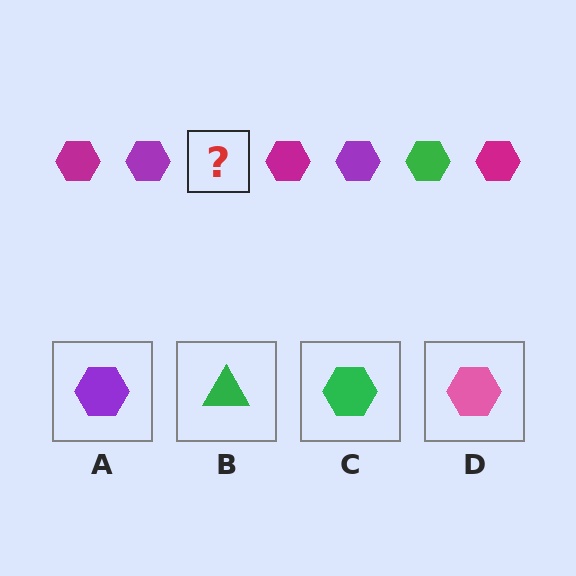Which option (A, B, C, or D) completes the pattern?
C.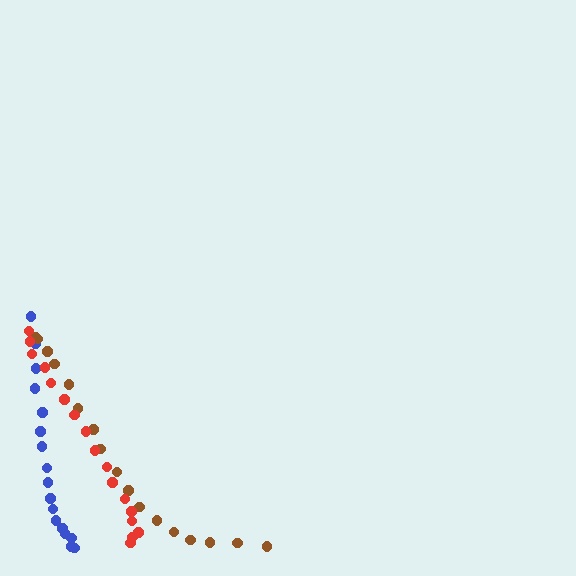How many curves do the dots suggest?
There are 3 distinct paths.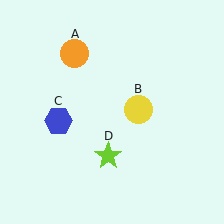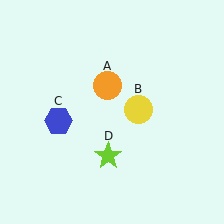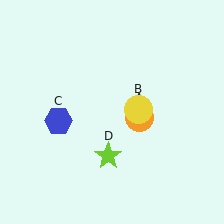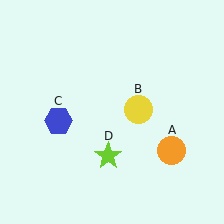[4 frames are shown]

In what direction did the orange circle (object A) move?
The orange circle (object A) moved down and to the right.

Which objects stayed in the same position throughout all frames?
Yellow circle (object B) and blue hexagon (object C) and lime star (object D) remained stationary.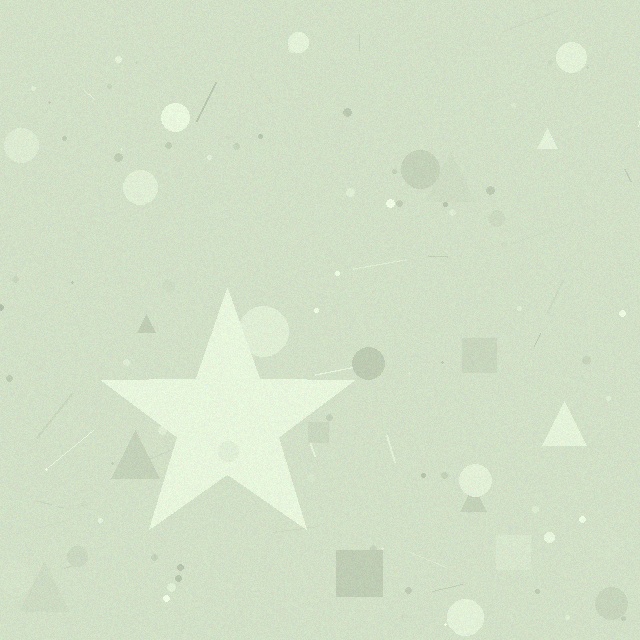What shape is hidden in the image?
A star is hidden in the image.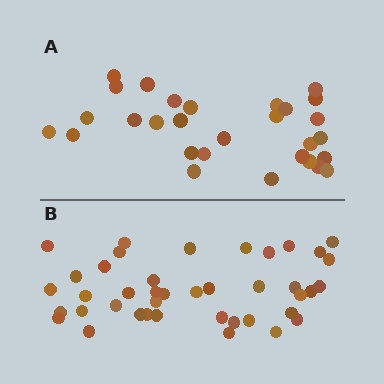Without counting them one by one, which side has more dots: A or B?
Region B (the bottom region) has more dots.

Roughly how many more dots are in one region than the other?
Region B has roughly 12 or so more dots than region A.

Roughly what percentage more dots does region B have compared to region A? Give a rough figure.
About 40% more.